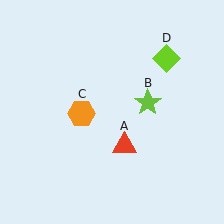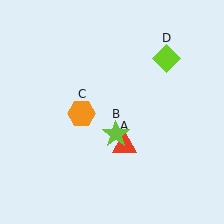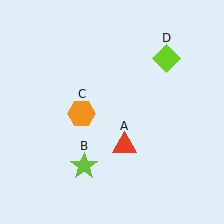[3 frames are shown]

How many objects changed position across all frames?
1 object changed position: lime star (object B).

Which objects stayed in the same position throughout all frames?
Red triangle (object A) and orange hexagon (object C) and lime diamond (object D) remained stationary.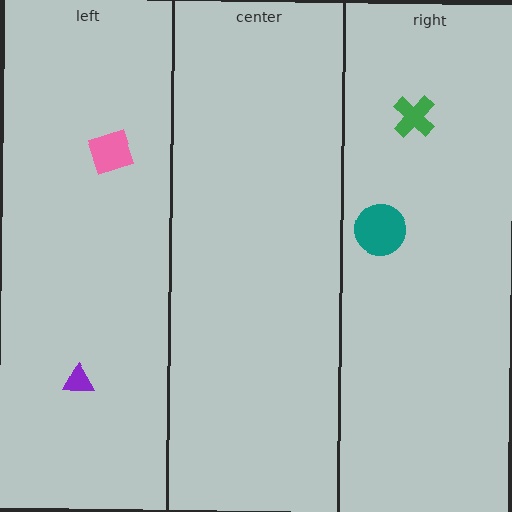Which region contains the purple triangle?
The left region.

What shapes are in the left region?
The purple triangle, the pink square.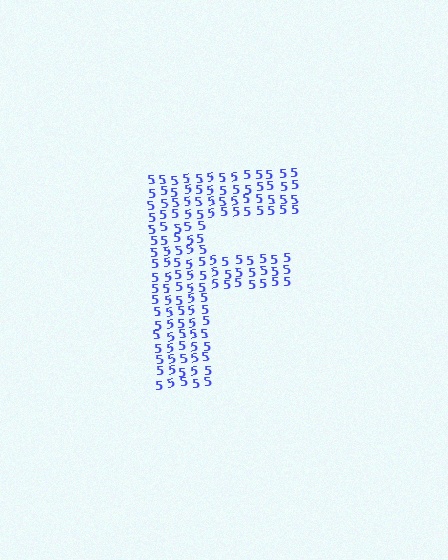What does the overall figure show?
The overall figure shows the letter F.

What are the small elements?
The small elements are digit 5's.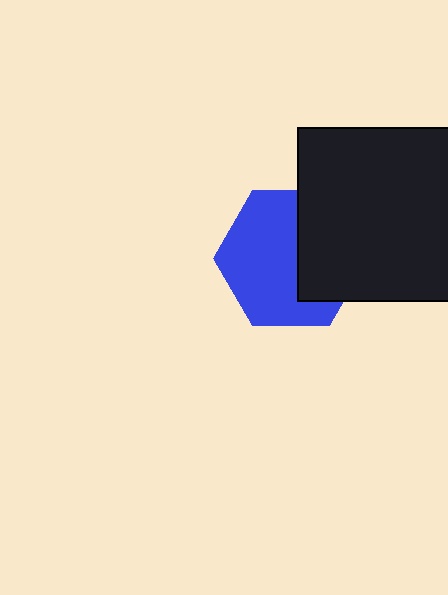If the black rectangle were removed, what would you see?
You would see the complete blue hexagon.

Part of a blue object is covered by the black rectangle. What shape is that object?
It is a hexagon.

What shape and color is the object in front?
The object in front is a black rectangle.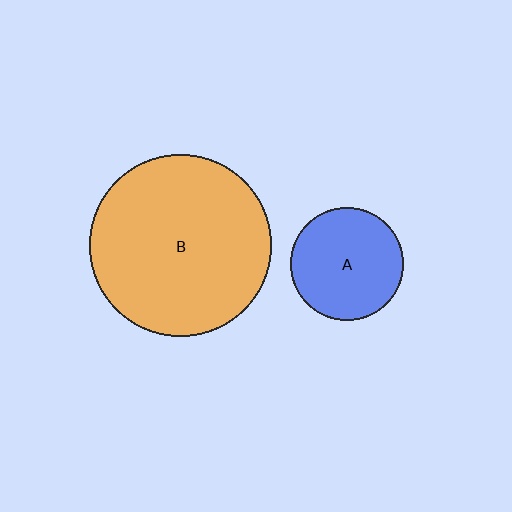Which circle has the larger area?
Circle B (orange).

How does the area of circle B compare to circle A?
Approximately 2.6 times.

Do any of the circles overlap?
No, none of the circles overlap.